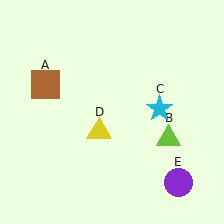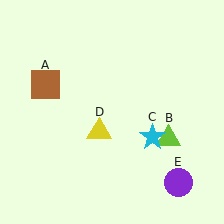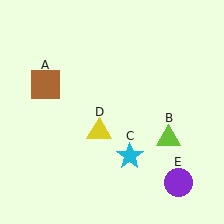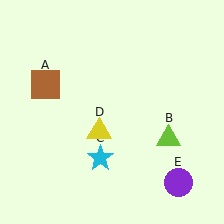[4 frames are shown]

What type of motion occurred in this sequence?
The cyan star (object C) rotated clockwise around the center of the scene.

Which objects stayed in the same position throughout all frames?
Brown square (object A) and lime triangle (object B) and yellow triangle (object D) and purple circle (object E) remained stationary.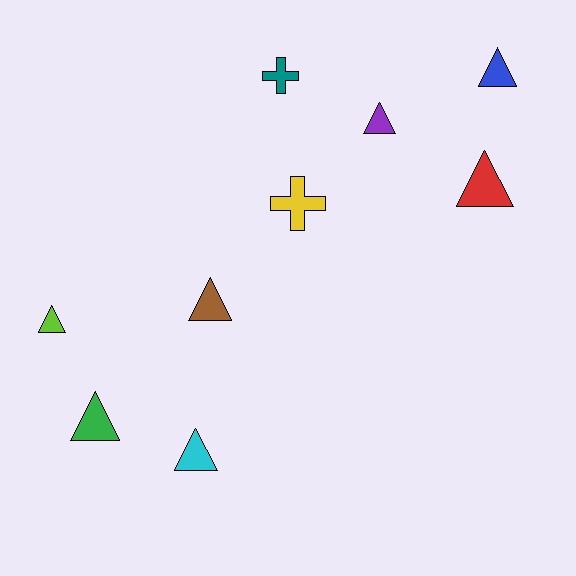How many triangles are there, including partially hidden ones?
There are 7 triangles.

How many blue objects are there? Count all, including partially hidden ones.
There is 1 blue object.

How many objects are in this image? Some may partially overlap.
There are 9 objects.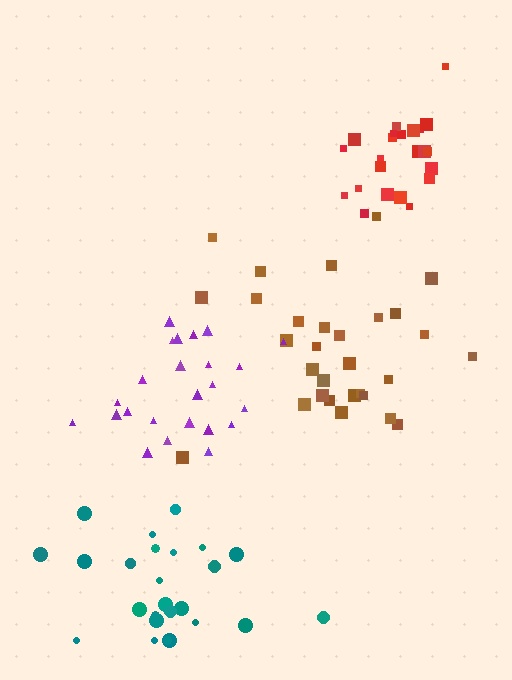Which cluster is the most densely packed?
Red.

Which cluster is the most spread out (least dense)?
Teal.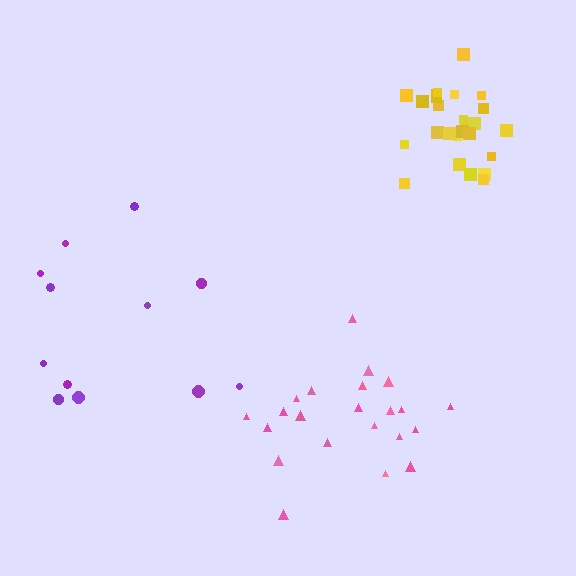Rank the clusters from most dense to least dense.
yellow, pink, purple.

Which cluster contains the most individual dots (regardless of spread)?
Yellow (26).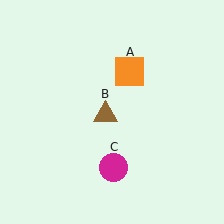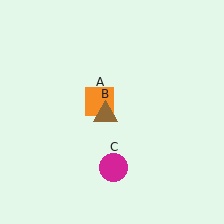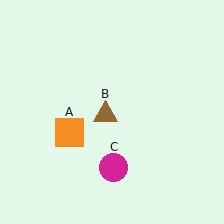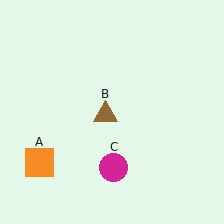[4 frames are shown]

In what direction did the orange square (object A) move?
The orange square (object A) moved down and to the left.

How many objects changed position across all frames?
1 object changed position: orange square (object A).